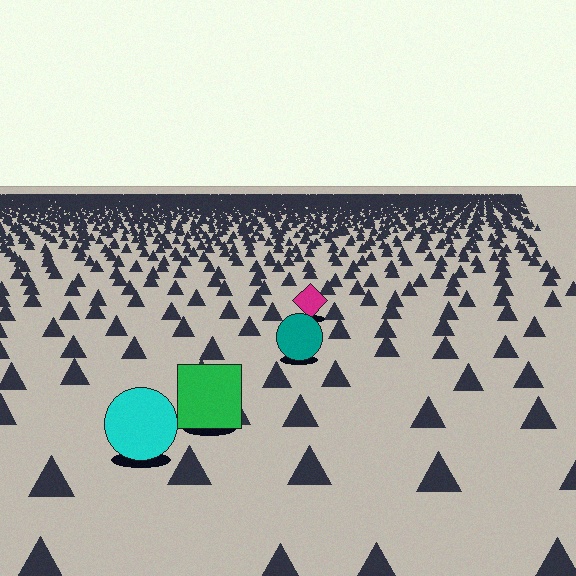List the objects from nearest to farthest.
From nearest to farthest: the cyan circle, the green square, the teal circle, the magenta diamond.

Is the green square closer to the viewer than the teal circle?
Yes. The green square is closer — you can tell from the texture gradient: the ground texture is coarser near it.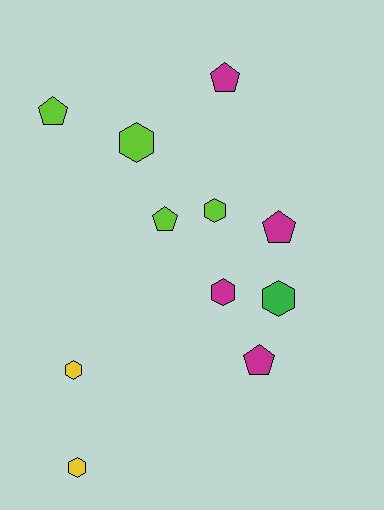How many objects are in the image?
There are 11 objects.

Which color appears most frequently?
Magenta, with 4 objects.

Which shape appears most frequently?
Hexagon, with 6 objects.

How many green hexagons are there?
There is 1 green hexagon.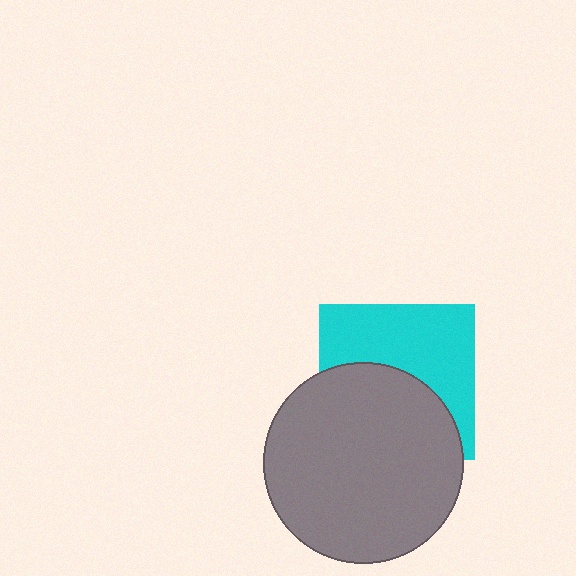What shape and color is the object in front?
The object in front is a gray circle.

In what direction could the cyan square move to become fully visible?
The cyan square could move up. That would shift it out from behind the gray circle entirely.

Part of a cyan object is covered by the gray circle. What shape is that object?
It is a square.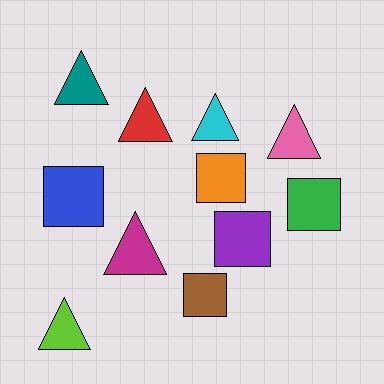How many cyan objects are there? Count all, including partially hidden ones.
There is 1 cyan object.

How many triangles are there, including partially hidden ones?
There are 6 triangles.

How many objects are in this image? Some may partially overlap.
There are 11 objects.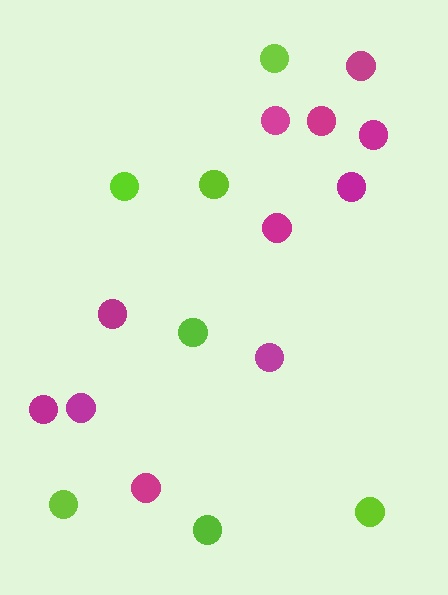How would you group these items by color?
There are 2 groups: one group of lime circles (7) and one group of magenta circles (11).